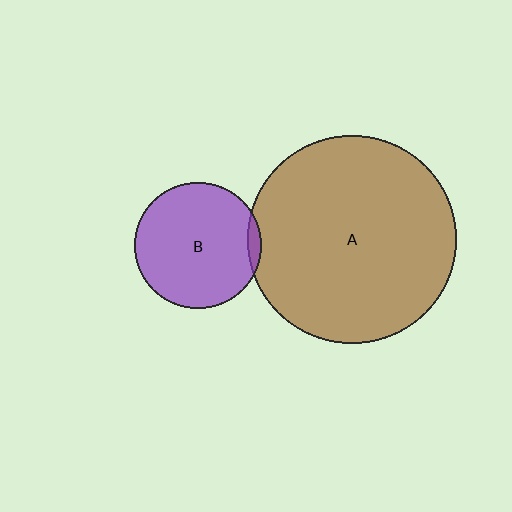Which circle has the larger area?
Circle A (brown).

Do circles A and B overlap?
Yes.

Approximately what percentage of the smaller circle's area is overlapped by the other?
Approximately 5%.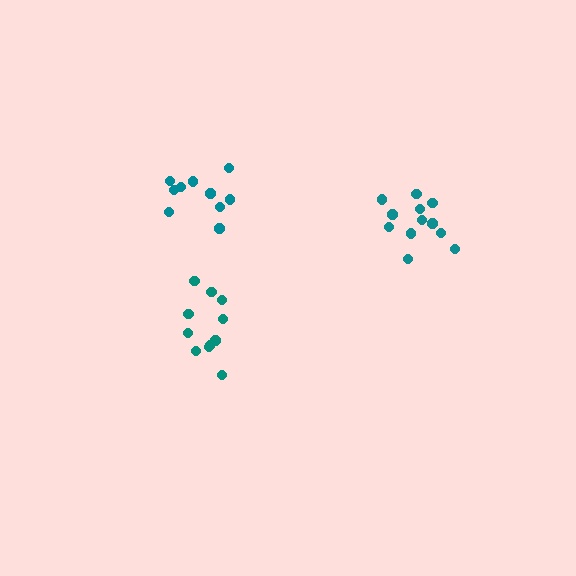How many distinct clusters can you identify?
There are 3 distinct clusters.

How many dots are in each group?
Group 1: 10 dots, Group 2: 11 dots, Group 3: 12 dots (33 total).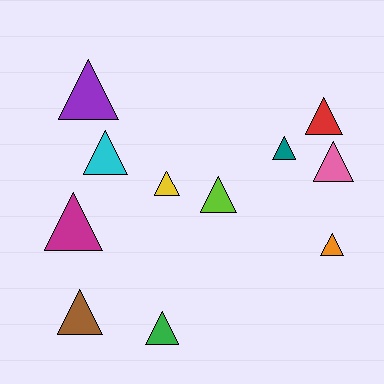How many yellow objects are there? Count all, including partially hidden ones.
There is 1 yellow object.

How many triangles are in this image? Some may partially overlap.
There are 11 triangles.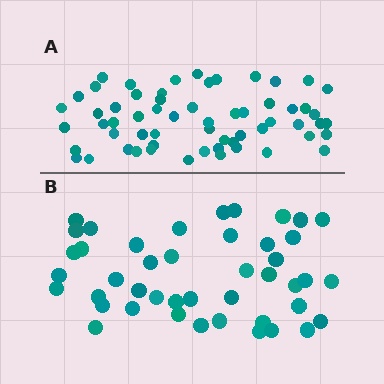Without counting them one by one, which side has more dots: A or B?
Region A (the top region) has more dots.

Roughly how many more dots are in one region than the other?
Region A has approximately 15 more dots than region B.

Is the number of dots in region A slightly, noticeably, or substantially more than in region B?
Region A has noticeably more, but not dramatically so. The ratio is roughly 1.4 to 1.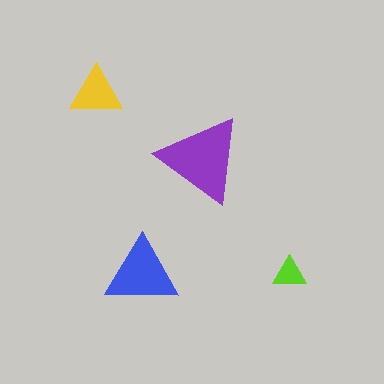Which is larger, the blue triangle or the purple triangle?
The purple one.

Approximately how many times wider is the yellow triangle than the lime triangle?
About 1.5 times wider.